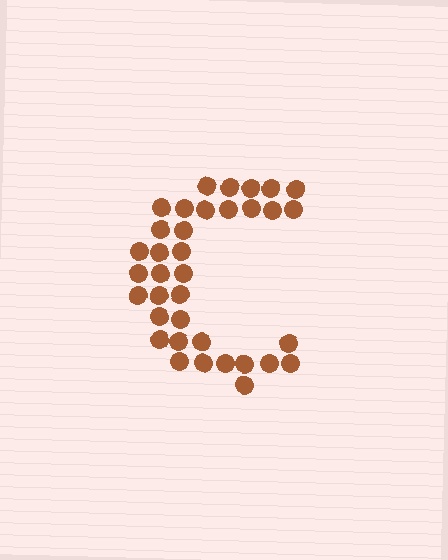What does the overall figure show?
The overall figure shows the letter C.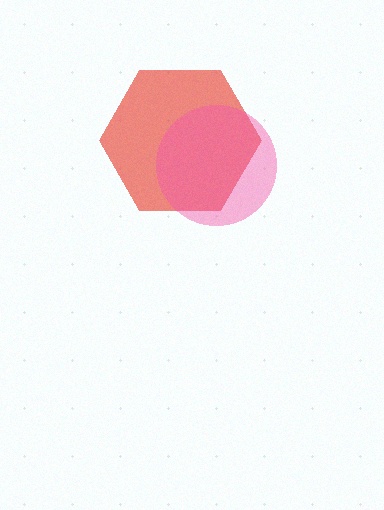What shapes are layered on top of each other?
The layered shapes are: a red hexagon, a pink circle.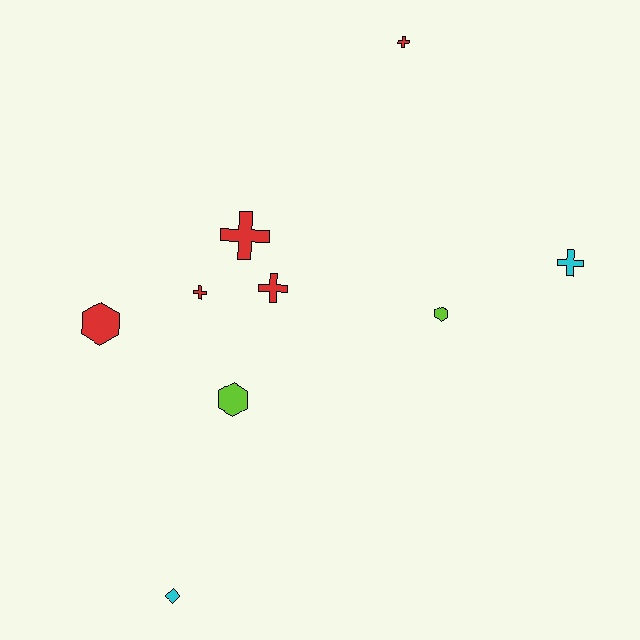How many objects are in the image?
There are 9 objects.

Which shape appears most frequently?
Cross, with 5 objects.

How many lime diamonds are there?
There are no lime diamonds.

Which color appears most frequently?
Red, with 5 objects.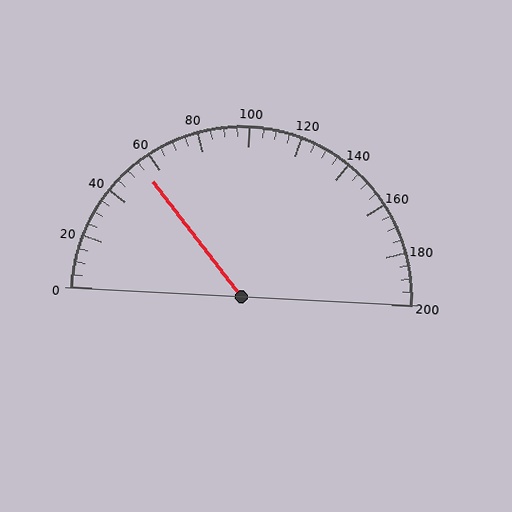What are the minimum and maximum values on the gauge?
The gauge ranges from 0 to 200.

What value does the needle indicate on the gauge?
The needle indicates approximately 55.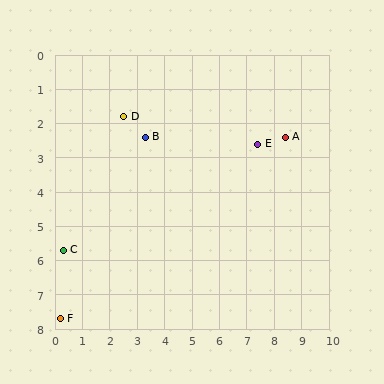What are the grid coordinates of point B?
Point B is at approximately (3.3, 2.4).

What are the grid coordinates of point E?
Point E is at approximately (7.4, 2.6).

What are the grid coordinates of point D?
Point D is at approximately (2.5, 1.8).